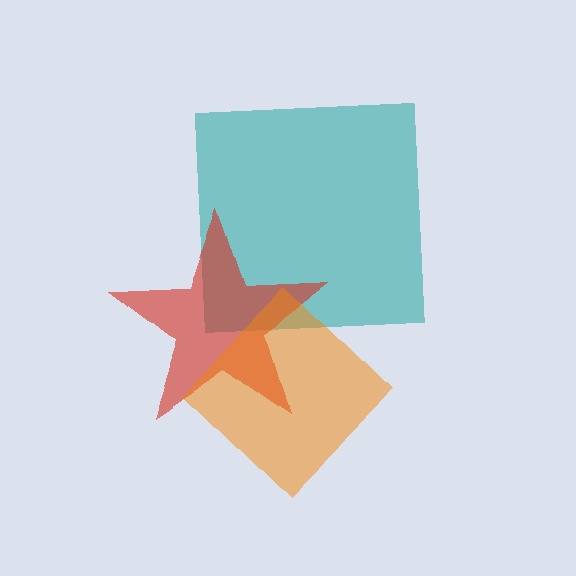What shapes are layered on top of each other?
The layered shapes are: a teal square, a red star, an orange diamond.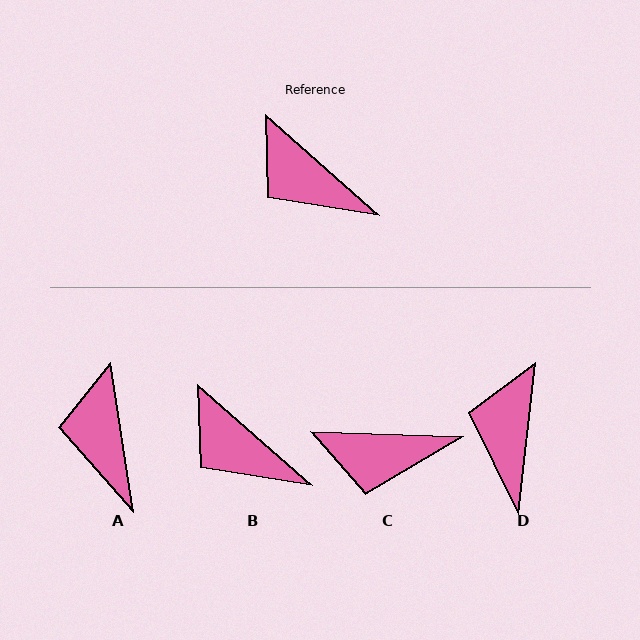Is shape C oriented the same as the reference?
No, it is off by about 40 degrees.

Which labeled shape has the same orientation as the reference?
B.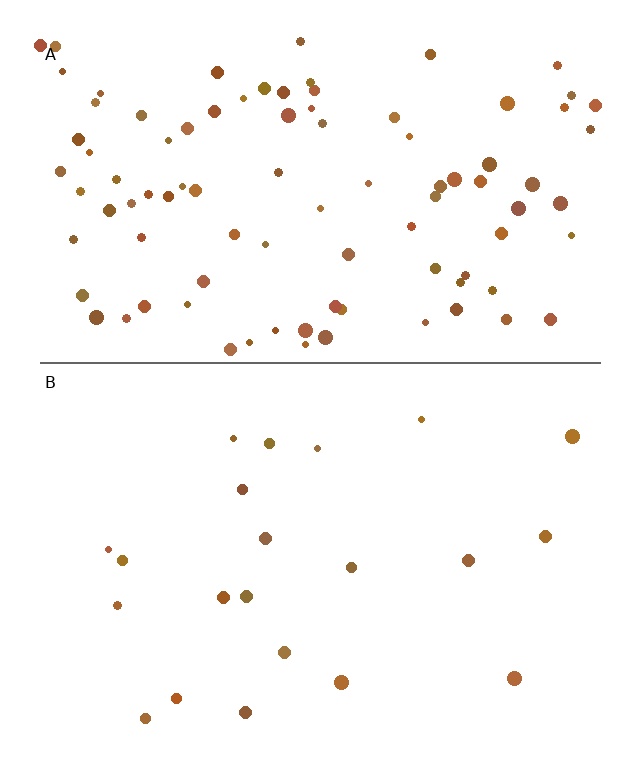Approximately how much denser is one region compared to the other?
Approximately 4.3× — region A over region B.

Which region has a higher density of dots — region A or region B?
A (the top).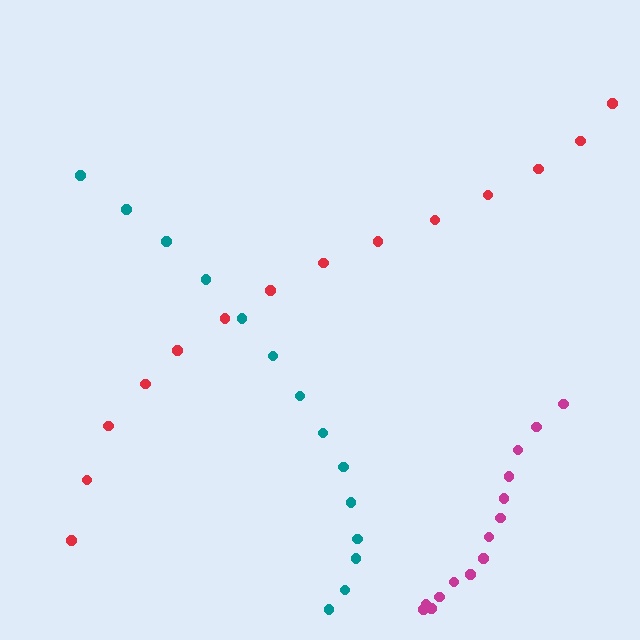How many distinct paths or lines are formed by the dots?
There are 3 distinct paths.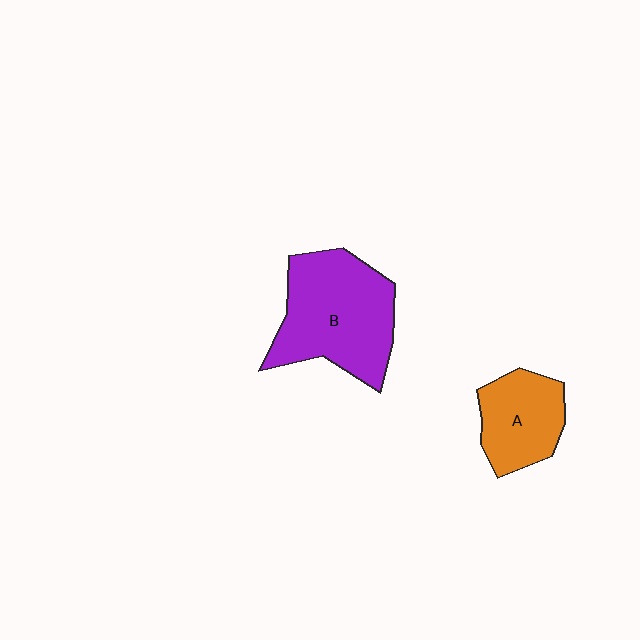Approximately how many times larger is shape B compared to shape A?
Approximately 1.7 times.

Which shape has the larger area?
Shape B (purple).